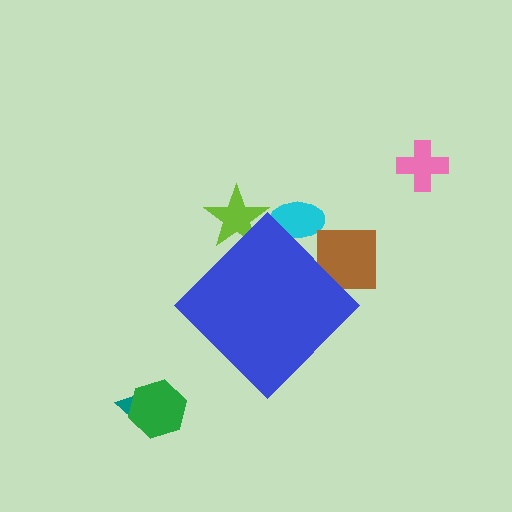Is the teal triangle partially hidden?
No, the teal triangle is fully visible.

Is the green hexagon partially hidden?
No, the green hexagon is fully visible.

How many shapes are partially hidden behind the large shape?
3 shapes are partially hidden.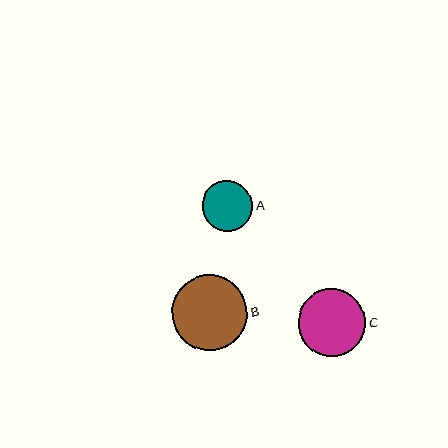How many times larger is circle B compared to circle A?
Circle B is approximately 1.5 times the size of circle A.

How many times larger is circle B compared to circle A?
Circle B is approximately 1.5 times the size of circle A.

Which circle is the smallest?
Circle A is the smallest with a size of approximately 50 pixels.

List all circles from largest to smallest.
From largest to smallest: B, C, A.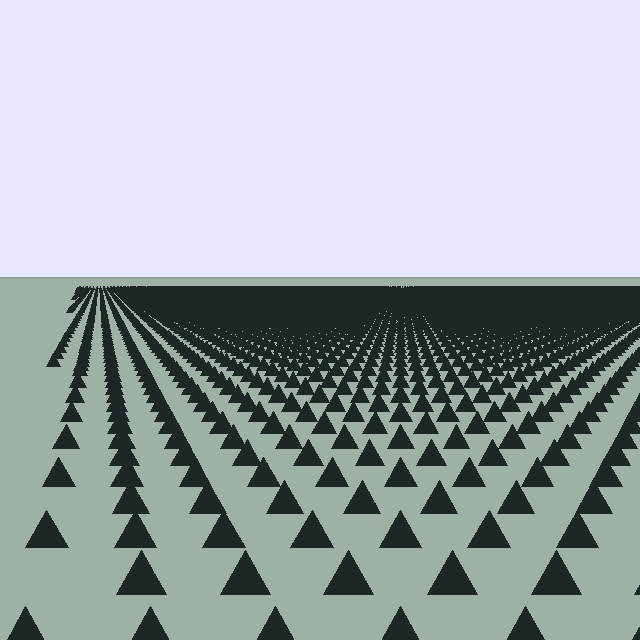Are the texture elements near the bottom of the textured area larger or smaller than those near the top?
Larger. Near the bottom, elements are closer to the viewer and appear at a bigger on-screen size.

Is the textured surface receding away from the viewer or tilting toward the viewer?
The surface is receding away from the viewer. Texture elements get smaller and denser toward the top.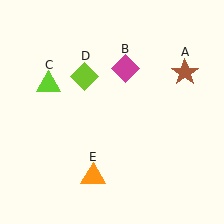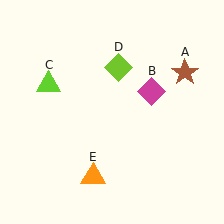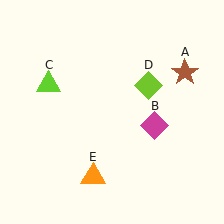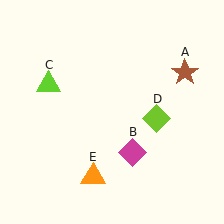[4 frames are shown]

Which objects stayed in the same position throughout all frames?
Brown star (object A) and lime triangle (object C) and orange triangle (object E) remained stationary.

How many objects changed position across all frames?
2 objects changed position: magenta diamond (object B), lime diamond (object D).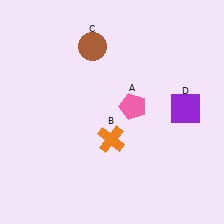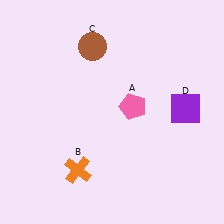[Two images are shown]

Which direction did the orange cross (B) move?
The orange cross (B) moved left.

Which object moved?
The orange cross (B) moved left.